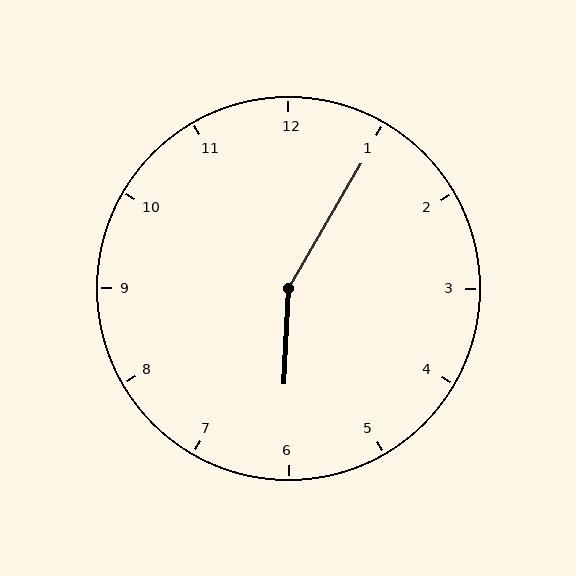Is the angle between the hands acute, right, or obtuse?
It is obtuse.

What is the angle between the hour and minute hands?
Approximately 152 degrees.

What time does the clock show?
6:05.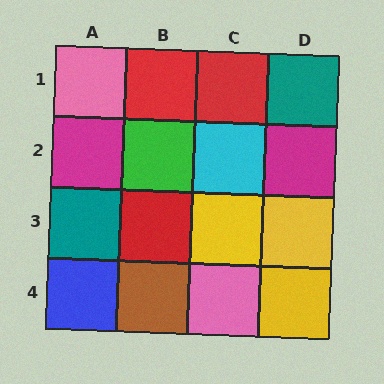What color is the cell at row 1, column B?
Red.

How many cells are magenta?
2 cells are magenta.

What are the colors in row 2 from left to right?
Magenta, green, cyan, magenta.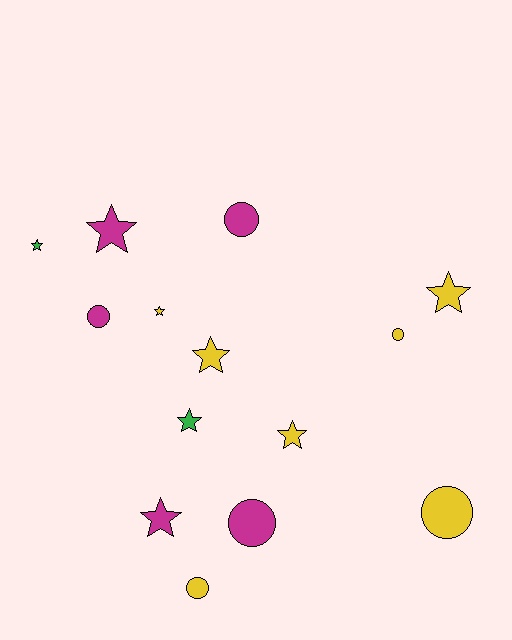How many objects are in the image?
There are 14 objects.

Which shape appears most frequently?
Star, with 8 objects.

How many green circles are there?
There are no green circles.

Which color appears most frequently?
Yellow, with 7 objects.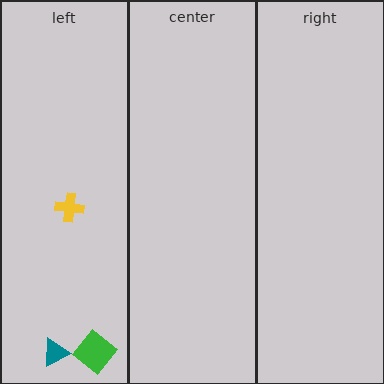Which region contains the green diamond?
The left region.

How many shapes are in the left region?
3.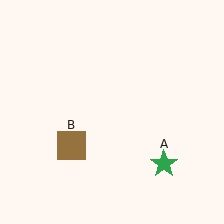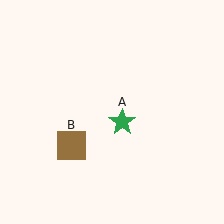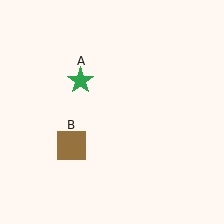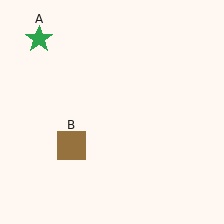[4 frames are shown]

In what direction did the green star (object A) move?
The green star (object A) moved up and to the left.